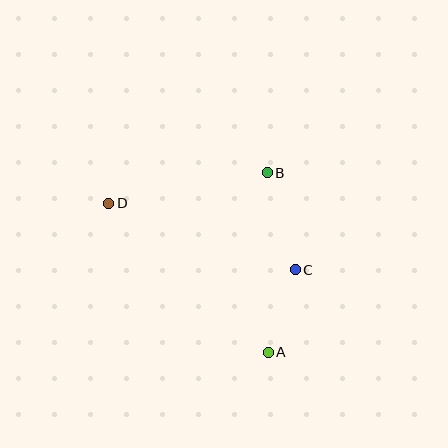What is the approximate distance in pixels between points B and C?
The distance between B and C is approximately 101 pixels.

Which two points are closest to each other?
Points A and C are closest to each other.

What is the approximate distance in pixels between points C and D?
The distance between C and D is approximately 198 pixels.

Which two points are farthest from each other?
Points A and D are farthest from each other.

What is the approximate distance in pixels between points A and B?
The distance between A and B is approximately 180 pixels.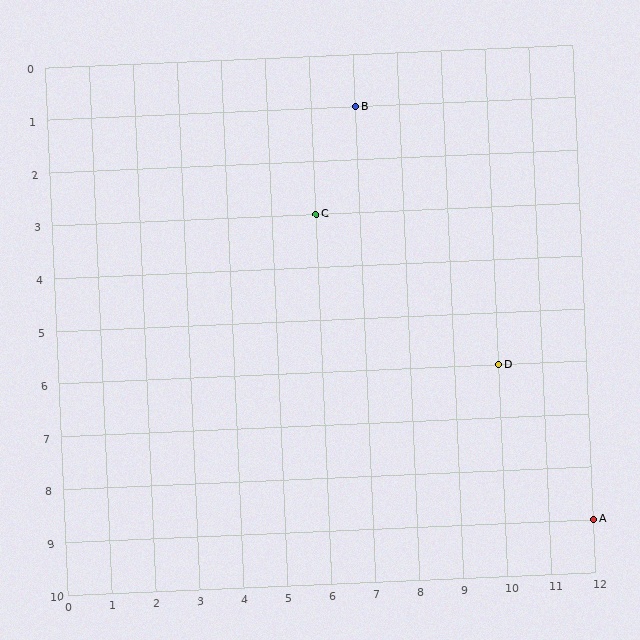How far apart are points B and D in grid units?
Points B and D are 3 columns and 5 rows apart (about 5.8 grid units diagonally).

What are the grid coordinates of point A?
Point A is at grid coordinates (12, 9).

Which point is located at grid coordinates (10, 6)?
Point D is at (10, 6).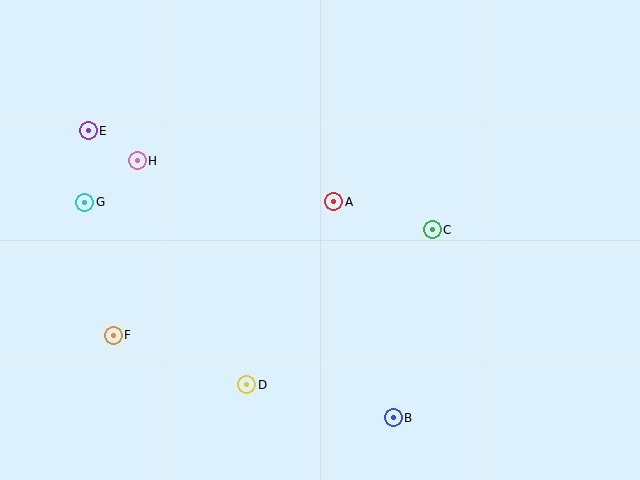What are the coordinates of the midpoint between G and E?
The midpoint between G and E is at (86, 167).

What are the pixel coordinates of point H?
Point H is at (137, 161).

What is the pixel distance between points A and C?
The distance between A and C is 103 pixels.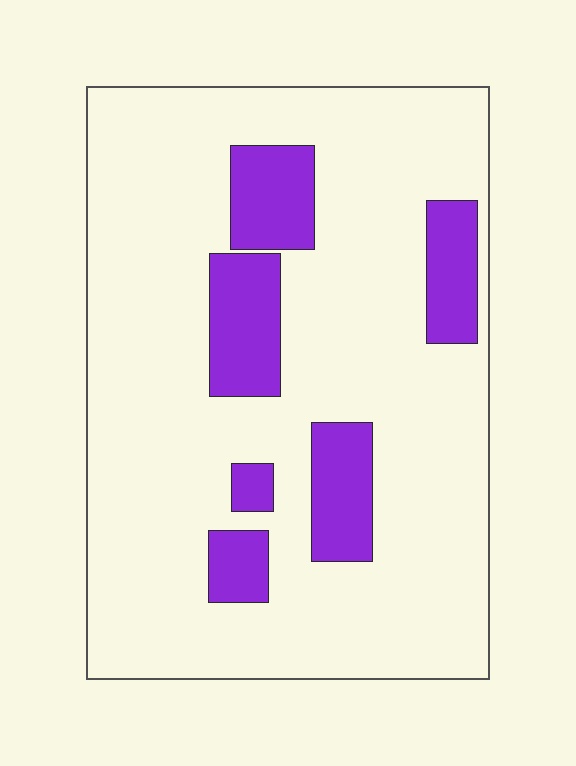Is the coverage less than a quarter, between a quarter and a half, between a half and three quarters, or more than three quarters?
Less than a quarter.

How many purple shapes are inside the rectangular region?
6.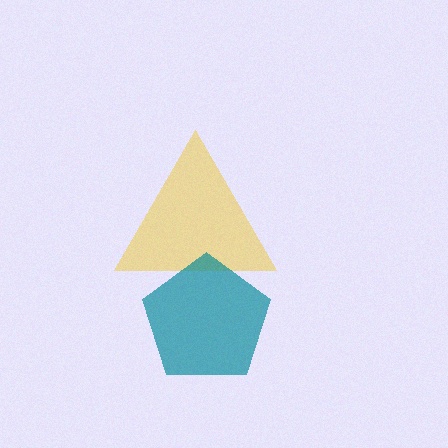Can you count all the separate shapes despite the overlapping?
Yes, there are 2 separate shapes.